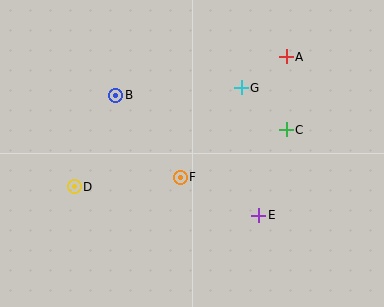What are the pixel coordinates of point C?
Point C is at (286, 130).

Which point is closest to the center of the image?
Point F at (180, 177) is closest to the center.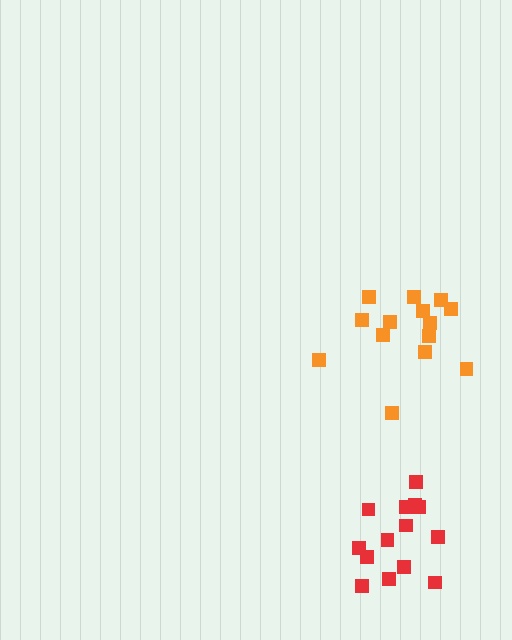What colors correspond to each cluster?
The clusters are colored: red, orange.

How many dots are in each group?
Group 1: 14 dots, Group 2: 14 dots (28 total).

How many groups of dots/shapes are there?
There are 2 groups.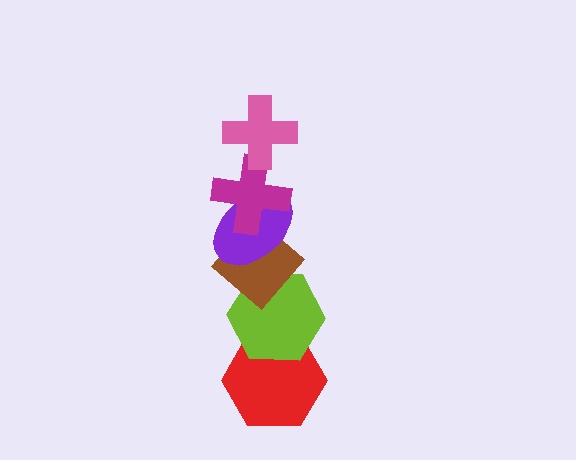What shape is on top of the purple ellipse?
The magenta cross is on top of the purple ellipse.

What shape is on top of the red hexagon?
The lime hexagon is on top of the red hexagon.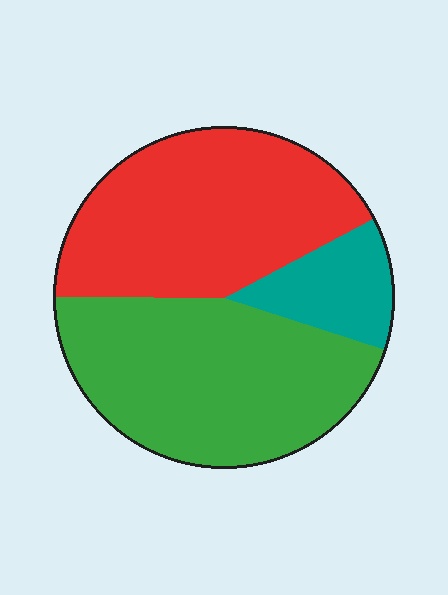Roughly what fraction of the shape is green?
Green takes up between a third and a half of the shape.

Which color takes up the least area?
Teal, at roughly 15%.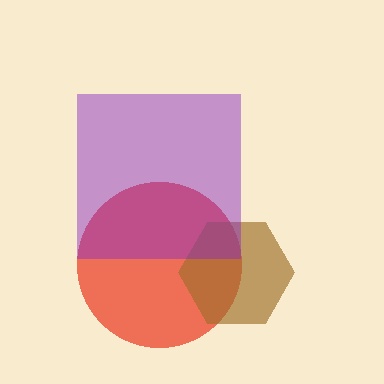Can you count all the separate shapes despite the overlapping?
Yes, there are 3 separate shapes.